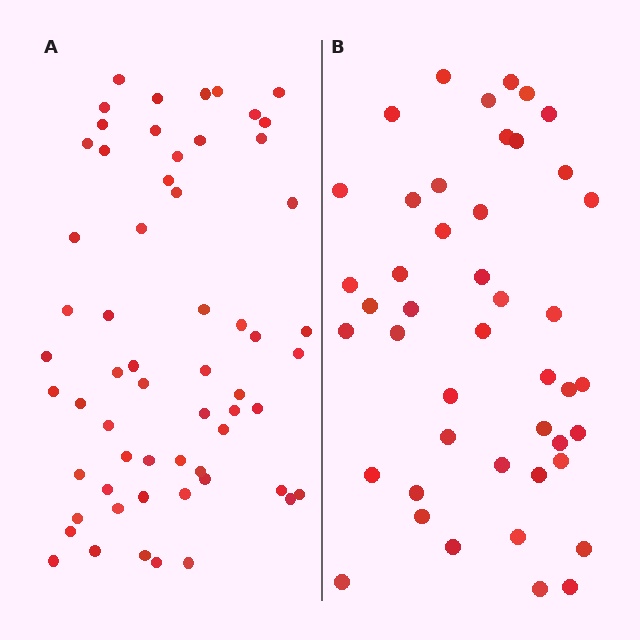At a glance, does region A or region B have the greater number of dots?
Region A (the left region) has more dots.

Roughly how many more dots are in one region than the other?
Region A has approximately 15 more dots than region B.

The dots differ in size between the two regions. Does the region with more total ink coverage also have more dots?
No. Region B has more total ink coverage because its dots are larger, but region A actually contains more individual dots. Total area can be misleading — the number of items is what matters here.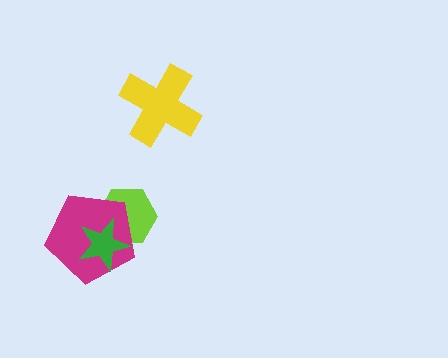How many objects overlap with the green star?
2 objects overlap with the green star.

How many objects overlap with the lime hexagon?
2 objects overlap with the lime hexagon.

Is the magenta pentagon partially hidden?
Yes, it is partially covered by another shape.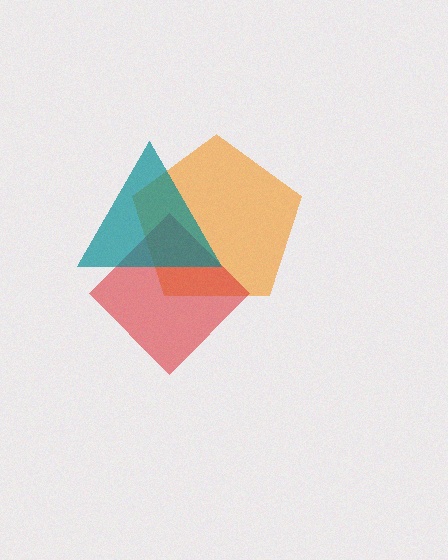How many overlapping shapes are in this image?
There are 3 overlapping shapes in the image.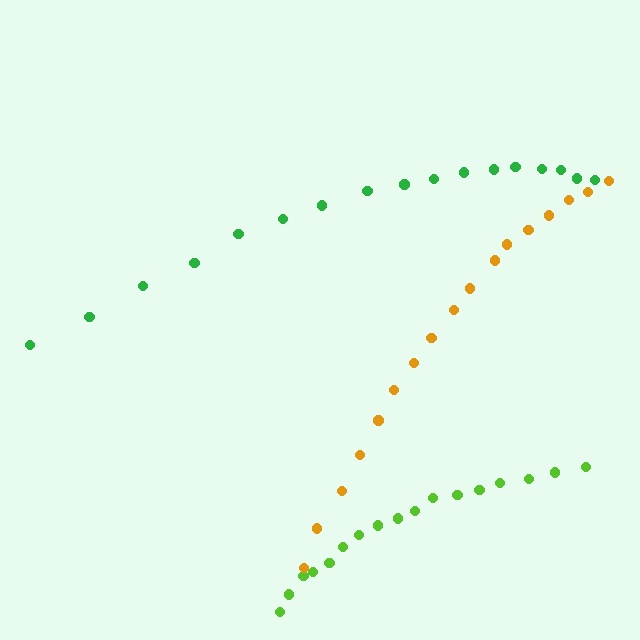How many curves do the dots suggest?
There are 3 distinct paths.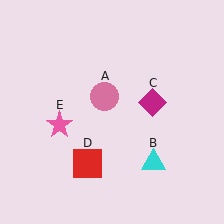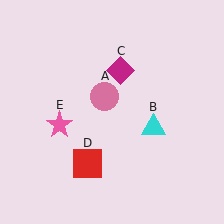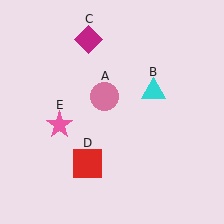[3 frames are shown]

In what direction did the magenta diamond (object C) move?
The magenta diamond (object C) moved up and to the left.